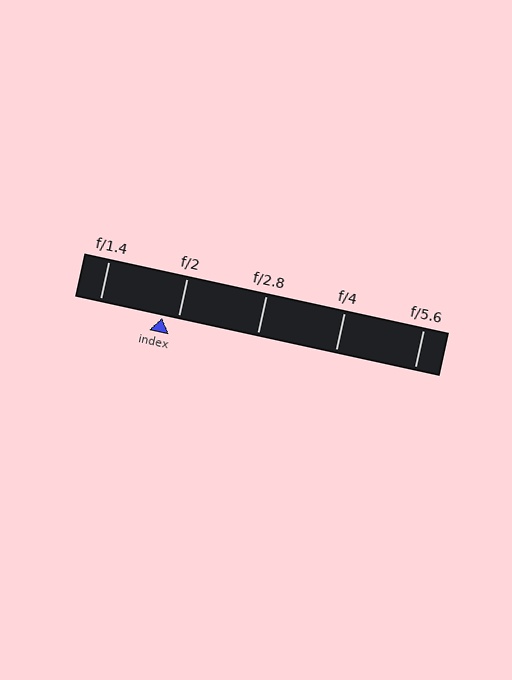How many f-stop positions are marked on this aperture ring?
There are 5 f-stop positions marked.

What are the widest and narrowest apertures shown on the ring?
The widest aperture shown is f/1.4 and the narrowest is f/5.6.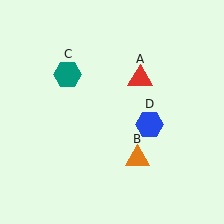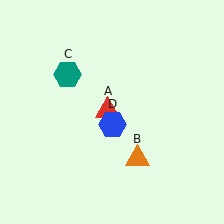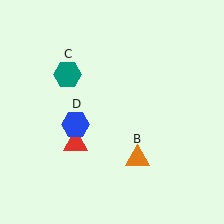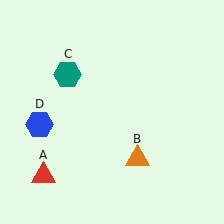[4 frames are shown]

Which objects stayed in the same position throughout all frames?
Orange triangle (object B) and teal hexagon (object C) remained stationary.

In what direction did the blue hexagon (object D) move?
The blue hexagon (object D) moved left.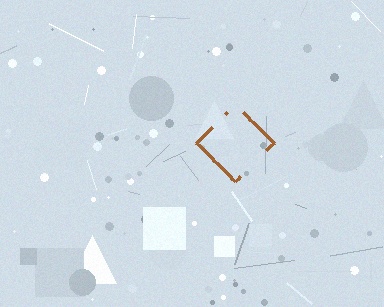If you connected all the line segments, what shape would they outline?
They would outline a diamond.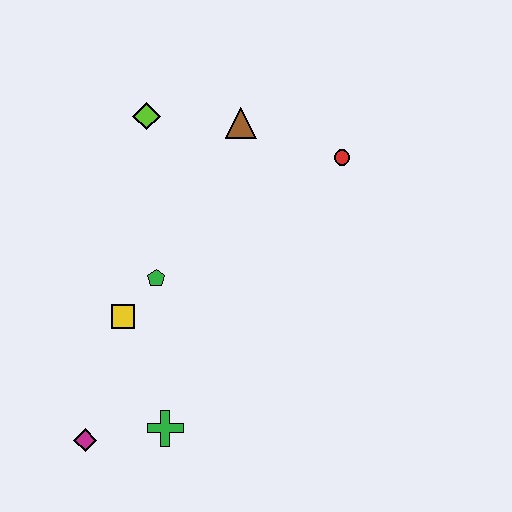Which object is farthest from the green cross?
The red circle is farthest from the green cross.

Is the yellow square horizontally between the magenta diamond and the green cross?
Yes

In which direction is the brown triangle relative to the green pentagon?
The brown triangle is above the green pentagon.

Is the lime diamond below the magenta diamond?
No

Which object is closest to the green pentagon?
The yellow square is closest to the green pentagon.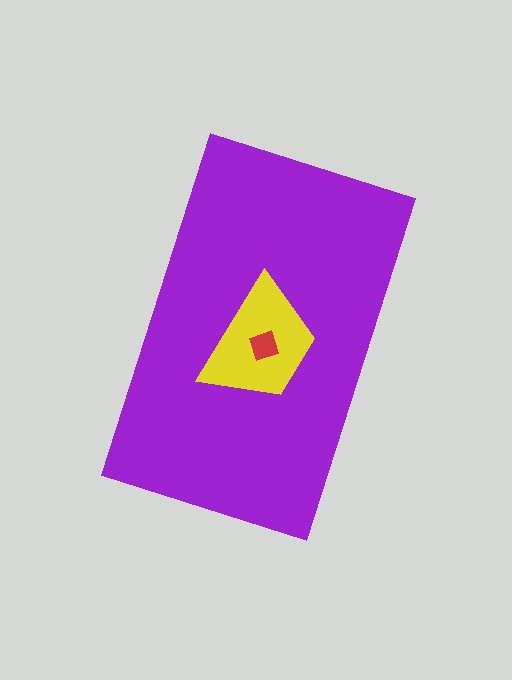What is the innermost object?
The red diamond.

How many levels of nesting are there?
3.